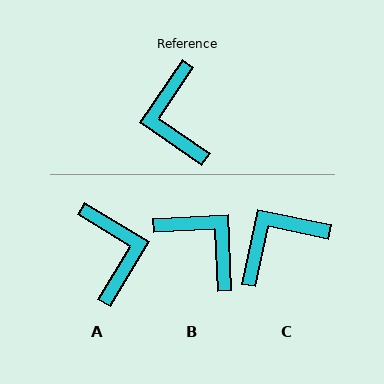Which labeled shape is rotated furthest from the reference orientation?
A, about 177 degrees away.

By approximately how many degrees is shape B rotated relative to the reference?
Approximately 143 degrees clockwise.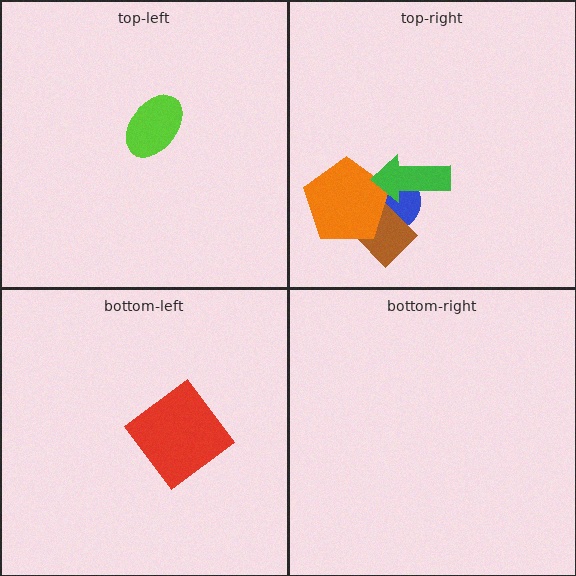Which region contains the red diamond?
The bottom-left region.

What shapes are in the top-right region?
The blue circle, the brown diamond, the orange pentagon, the green arrow.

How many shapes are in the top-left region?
1.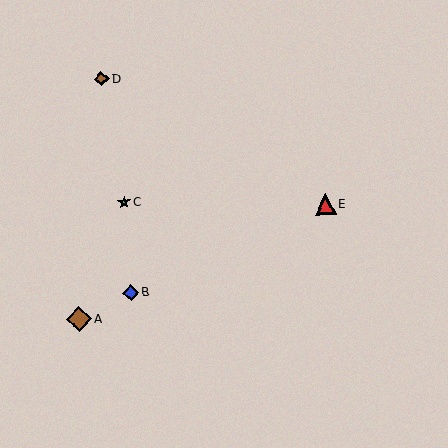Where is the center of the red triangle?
The center of the red triangle is at (325, 204).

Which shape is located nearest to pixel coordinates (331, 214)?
The red triangle (labeled E) at (325, 204) is nearest to that location.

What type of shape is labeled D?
Shape D is a brown diamond.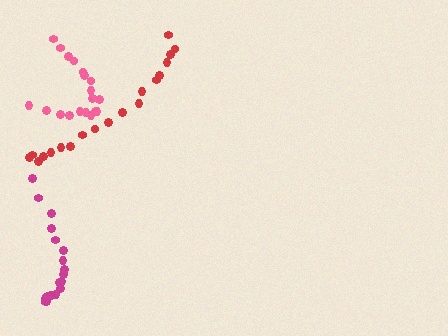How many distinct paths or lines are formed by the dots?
There are 3 distinct paths.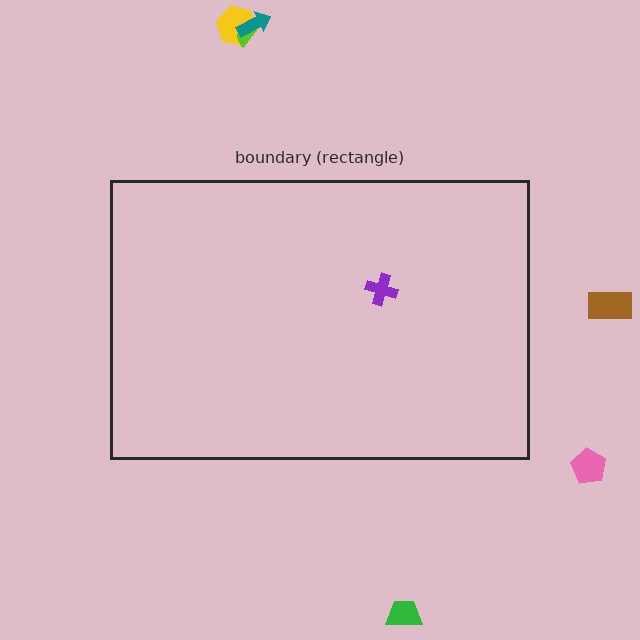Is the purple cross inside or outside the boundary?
Inside.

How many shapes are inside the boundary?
1 inside, 6 outside.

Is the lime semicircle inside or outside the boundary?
Outside.